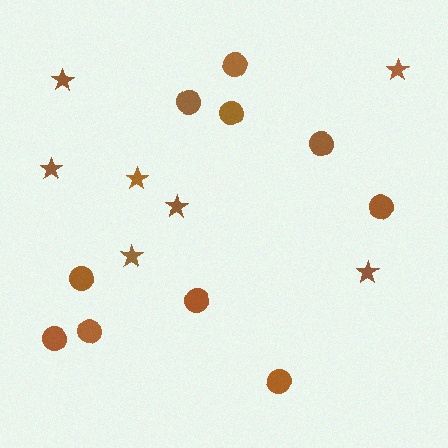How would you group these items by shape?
There are 2 groups: one group of stars (7) and one group of circles (10).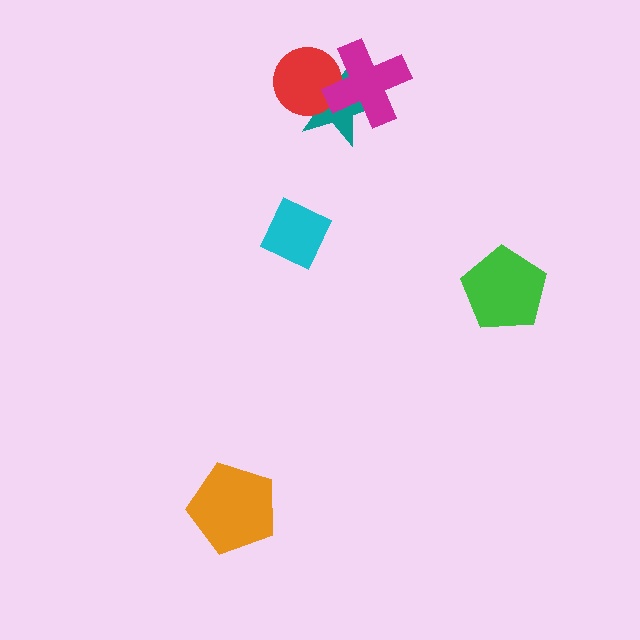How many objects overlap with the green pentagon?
0 objects overlap with the green pentagon.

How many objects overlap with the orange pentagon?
0 objects overlap with the orange pentagon.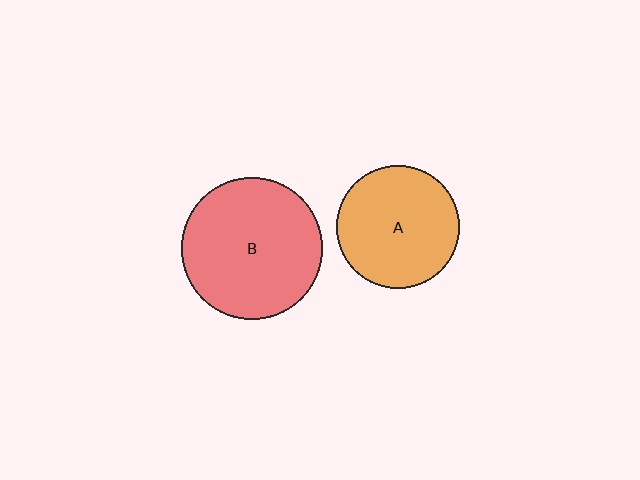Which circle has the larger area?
Circle B (red).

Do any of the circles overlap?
No, none of the circles overlap.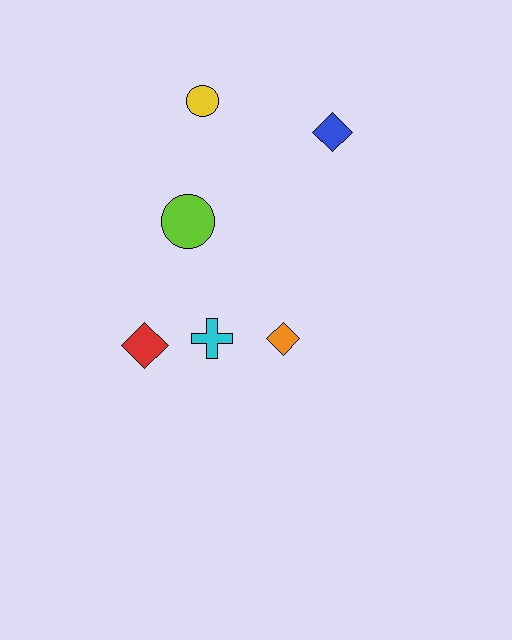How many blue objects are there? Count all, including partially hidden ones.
There is 1 blue object.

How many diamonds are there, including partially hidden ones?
There are 3 diamonds.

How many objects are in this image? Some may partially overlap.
There are 6 objects.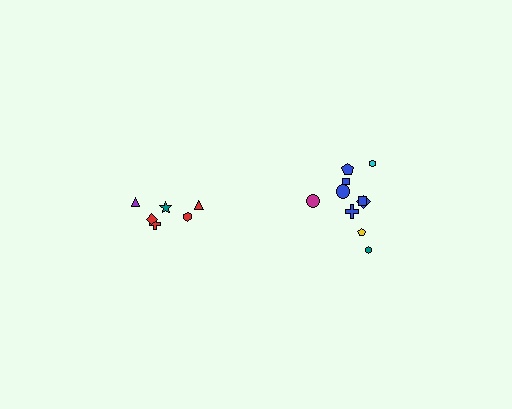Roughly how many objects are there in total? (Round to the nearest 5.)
Roughly 15 objects in total.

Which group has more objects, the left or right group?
The right group.